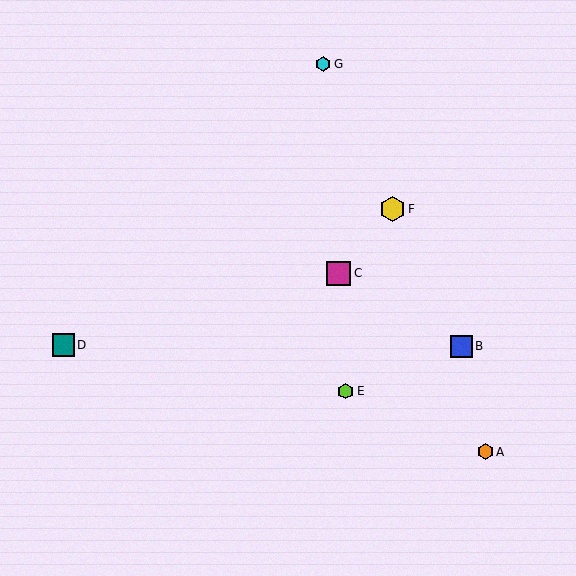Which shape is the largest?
The yellow hexagon (labeled F) is the largest.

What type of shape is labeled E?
Shape E is a lime hexagon.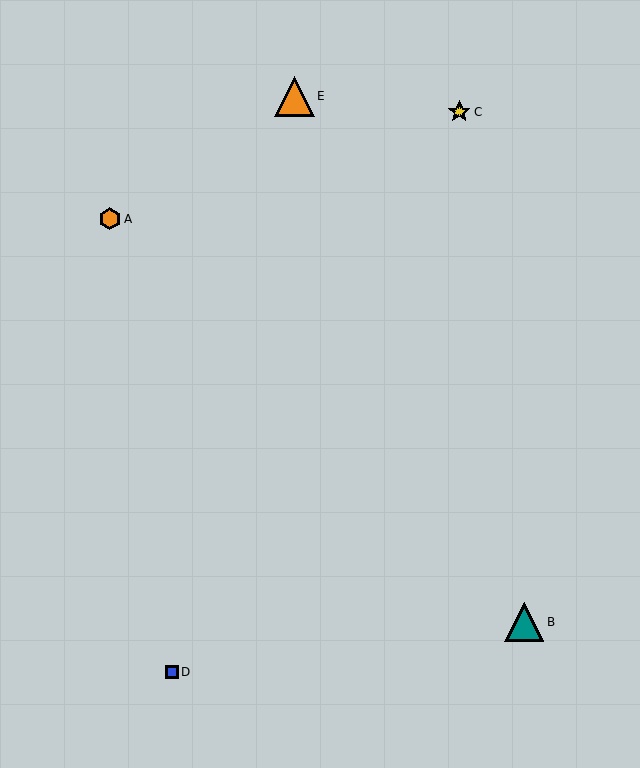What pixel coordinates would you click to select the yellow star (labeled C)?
Click at (459, 112) to select the yellow star C.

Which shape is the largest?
The orange triangle (labeled E) is the largest.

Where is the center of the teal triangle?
The center of the teal triangle is at (524, 622).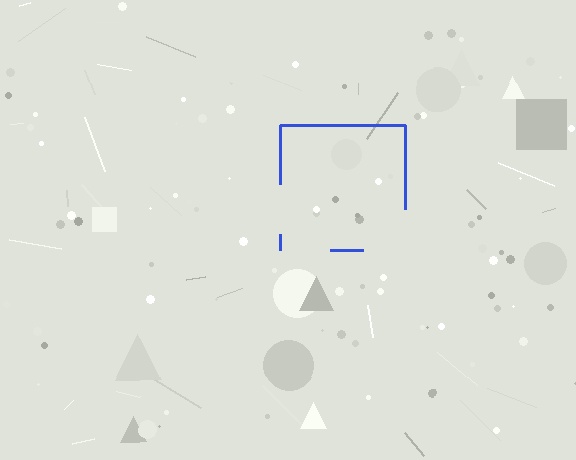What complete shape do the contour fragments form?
The contour fragments form a square.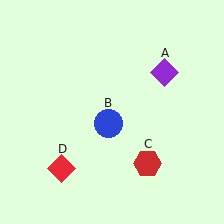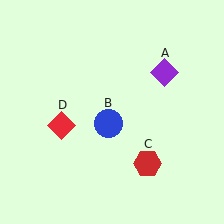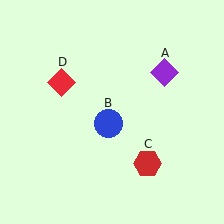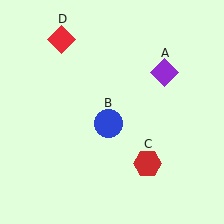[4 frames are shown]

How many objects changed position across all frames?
1 object changed position: red diamond (object D).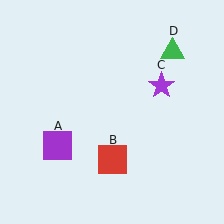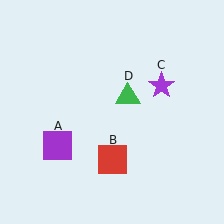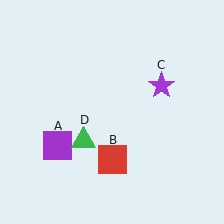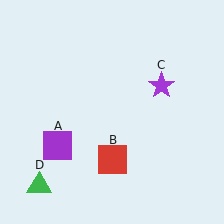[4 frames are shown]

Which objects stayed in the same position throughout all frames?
Purple square (object A) and red square (object B) and purple star (object C) remained stationary.